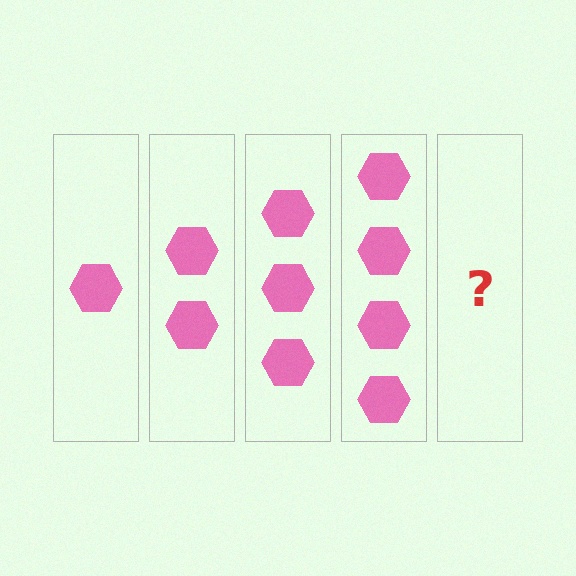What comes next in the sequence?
The next element should be 5 hexagons.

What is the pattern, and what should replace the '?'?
The pattern is that each step adds one more hexagon. The '?' should be 5 hexagons.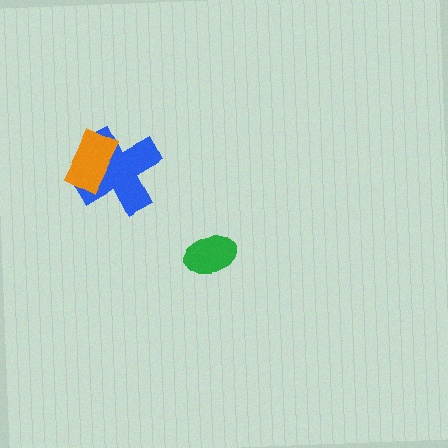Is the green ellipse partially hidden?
No, no other shape covers it.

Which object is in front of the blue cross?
The orange rectangle is in front of the blue cross.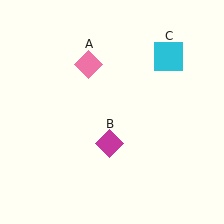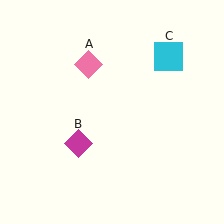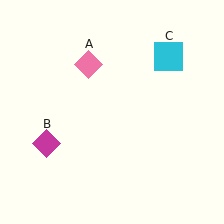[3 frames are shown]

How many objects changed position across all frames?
1 object changed position: magenta diamond (object B).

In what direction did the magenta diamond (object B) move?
The magenta diamond (object B) moved left.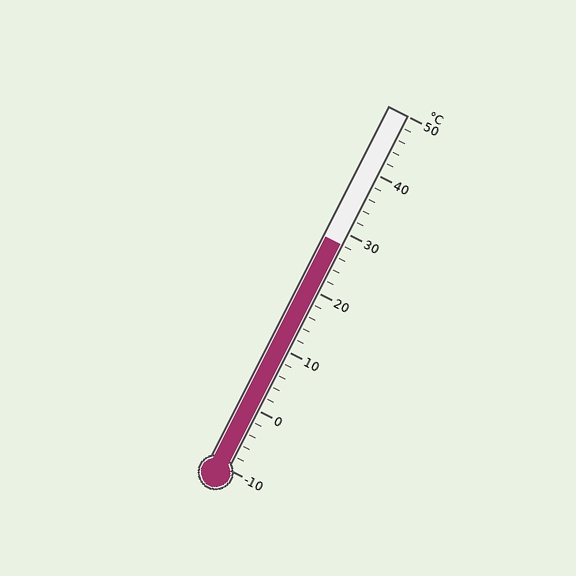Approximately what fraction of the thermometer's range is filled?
The thermometer is filled to approximately 65% of its range.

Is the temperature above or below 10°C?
The temperature is above 10°C.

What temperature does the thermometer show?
The thermometer shows approximately 28°C.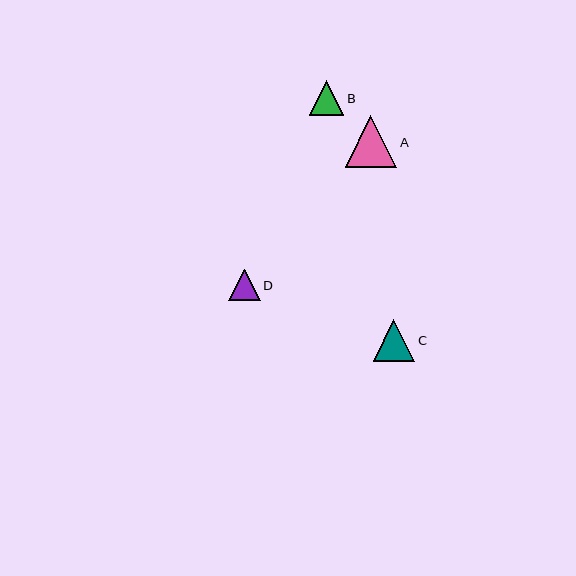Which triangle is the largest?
Triangle A is the largest with a size of approximately 52 pixels.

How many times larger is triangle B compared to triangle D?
Triangle B is approximately 1.1 times the size of triangle D.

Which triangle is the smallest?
Triangle D is the smallest with a size of approximately 31 pixels.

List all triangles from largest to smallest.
From largest to smallest: A, C, B, D.